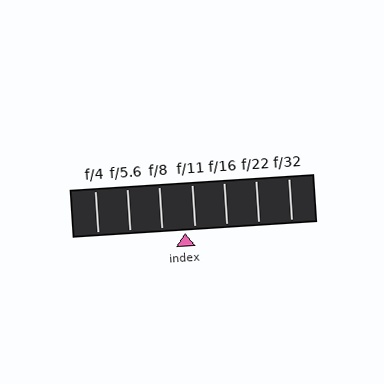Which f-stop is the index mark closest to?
The index mark is closest to f/11.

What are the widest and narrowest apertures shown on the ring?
The widest aperture shown is f/4 and the narrowest is f/32.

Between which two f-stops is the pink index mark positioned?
The index mark is between f/8 and f/11.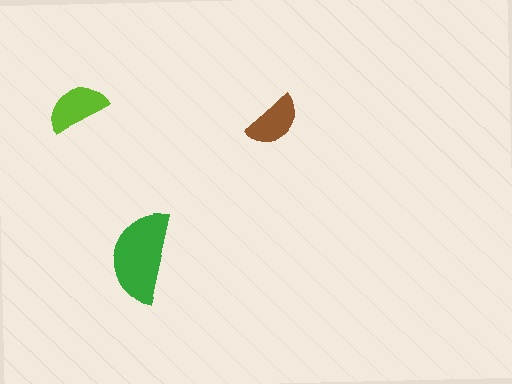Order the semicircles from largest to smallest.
the green one, the lime one, the brown one.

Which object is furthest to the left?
The lime semicircle is leftmost.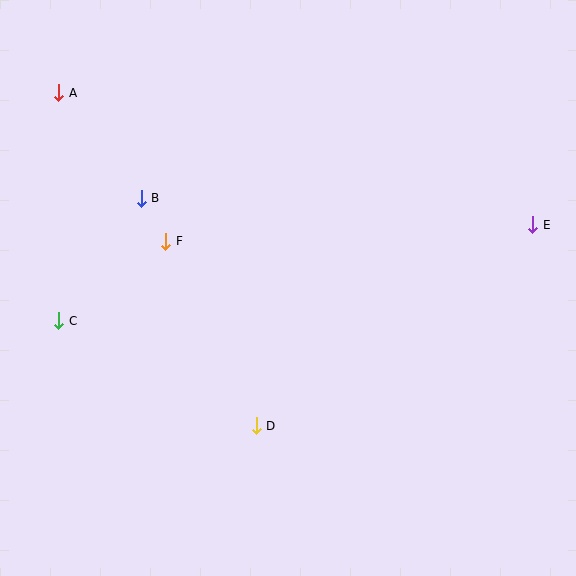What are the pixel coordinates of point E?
Point E is at (533, 225).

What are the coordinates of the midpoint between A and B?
The midpoint between A and B is at (100, 145).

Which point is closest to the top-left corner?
Point A is closest to the top-left corner.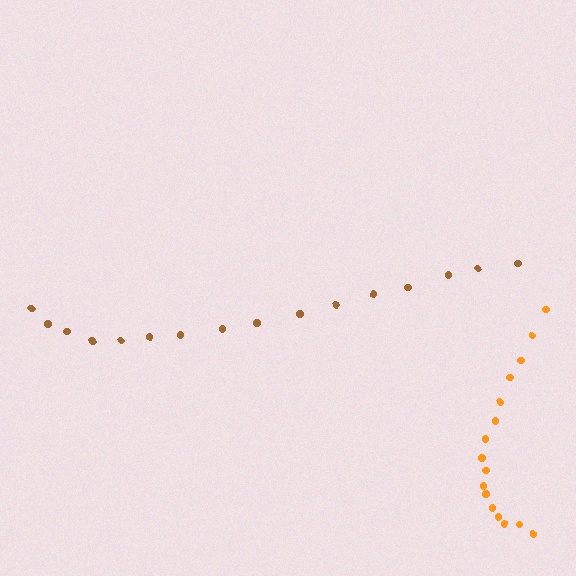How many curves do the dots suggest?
There are 2 distinct paths.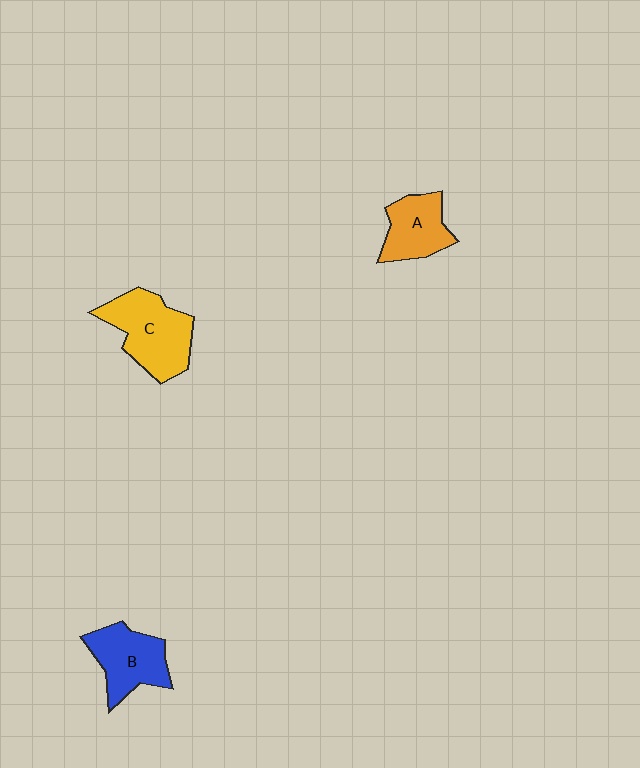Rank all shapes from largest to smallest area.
From largest to smallest: C (yellow), B (blue), A (orange).